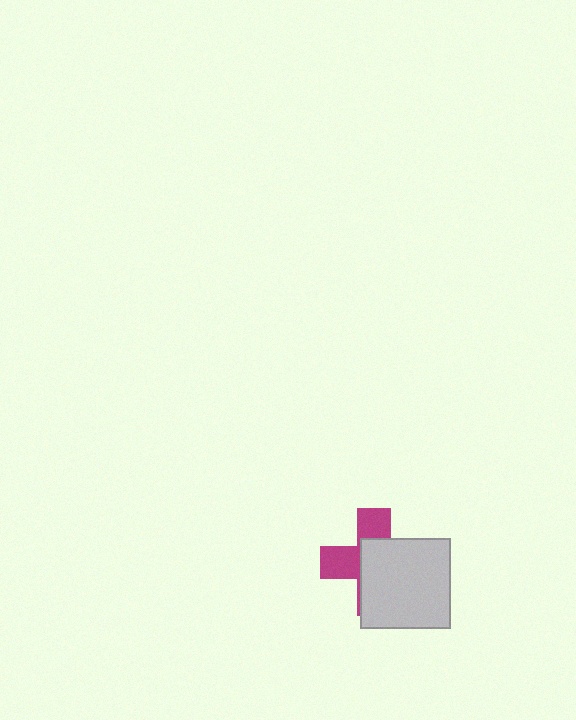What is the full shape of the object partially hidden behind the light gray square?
The partially hidden object is a magenta cross.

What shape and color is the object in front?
The object in front is a light gray square.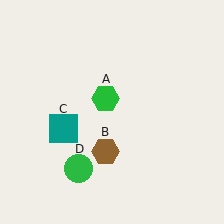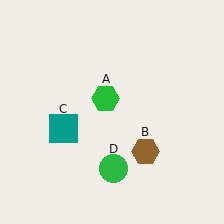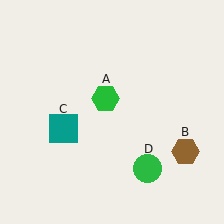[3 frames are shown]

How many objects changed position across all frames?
2 objects changed position: brown hexagon (object B), green circle (object D).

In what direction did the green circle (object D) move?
The green circle (object D) moved right.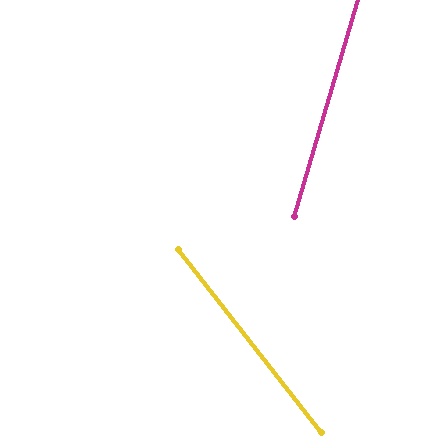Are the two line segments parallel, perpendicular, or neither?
Neither parallel nor perpendicular — they differ by about 54°.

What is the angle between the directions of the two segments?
Approximately 54 degrees.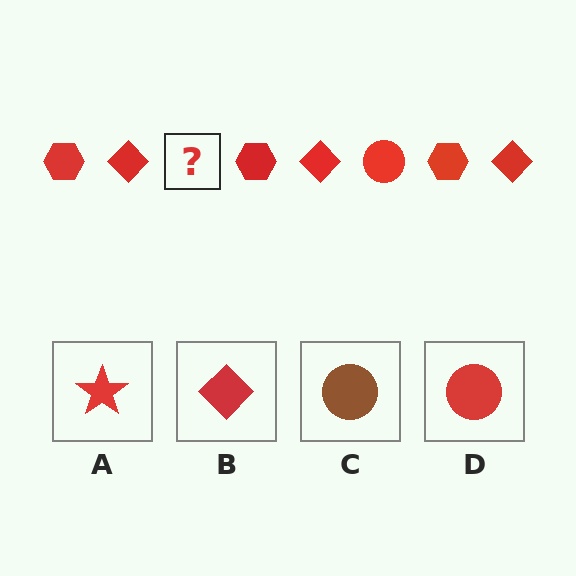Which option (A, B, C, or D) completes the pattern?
D.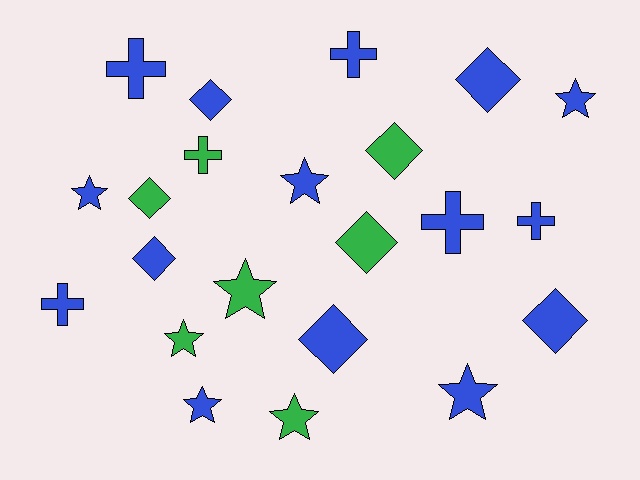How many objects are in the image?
There are 22 objects.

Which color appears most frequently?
Blue, with 15 objects.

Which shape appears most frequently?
Diamond, with 8 objects.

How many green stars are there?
There are 3 green stars.